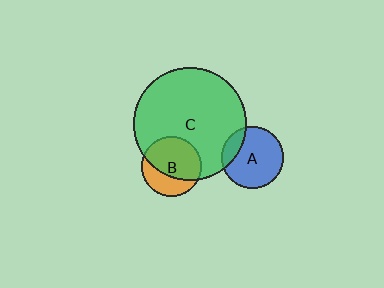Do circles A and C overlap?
Yes.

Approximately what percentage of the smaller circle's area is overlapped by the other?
Approximately 20%.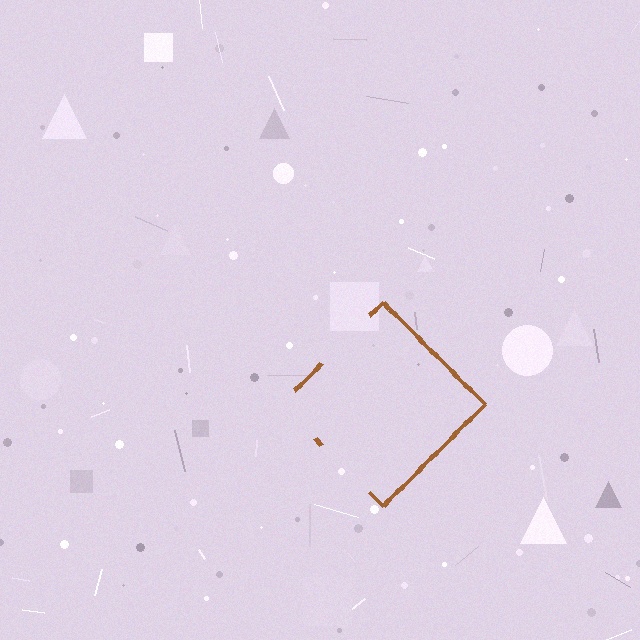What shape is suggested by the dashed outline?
The dashed outline suggests a diamond.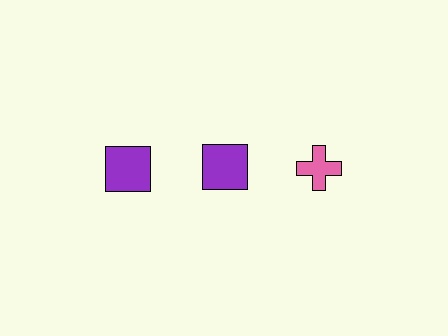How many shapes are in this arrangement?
There are 3 shapes arranged in a grid pattern.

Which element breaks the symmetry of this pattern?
The pink cross in the top row, center column breaks the symmetry. All other shapes are purple squares.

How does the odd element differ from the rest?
It differs in both color (pink instead of purple) and shape (cross instead of square).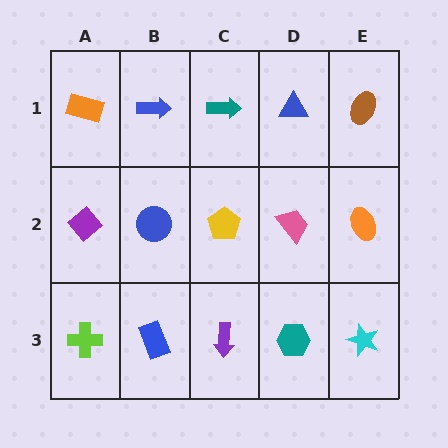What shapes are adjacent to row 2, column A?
An orange rectangle (row 1, column A), a lime cross (row 3, column A), a blue circle (row 2, column B).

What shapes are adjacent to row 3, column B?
A blue circle (row 2, column B), a lime cross (row 3, column A), a purple arrow (row 3, column C).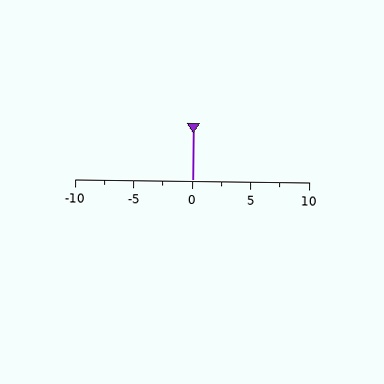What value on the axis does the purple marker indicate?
The marker indicates approximately 0.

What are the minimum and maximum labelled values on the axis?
The axis runs from -10 to 10.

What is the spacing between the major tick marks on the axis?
The major ticks are spaced 5 apart.